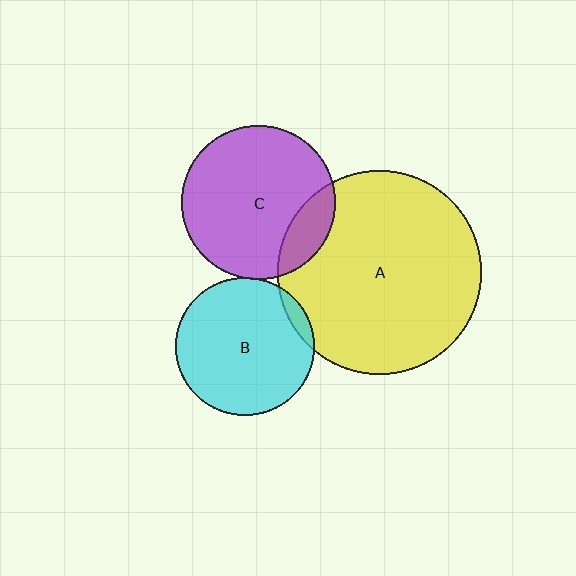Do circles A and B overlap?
Yes.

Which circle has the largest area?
Circle A (yellow).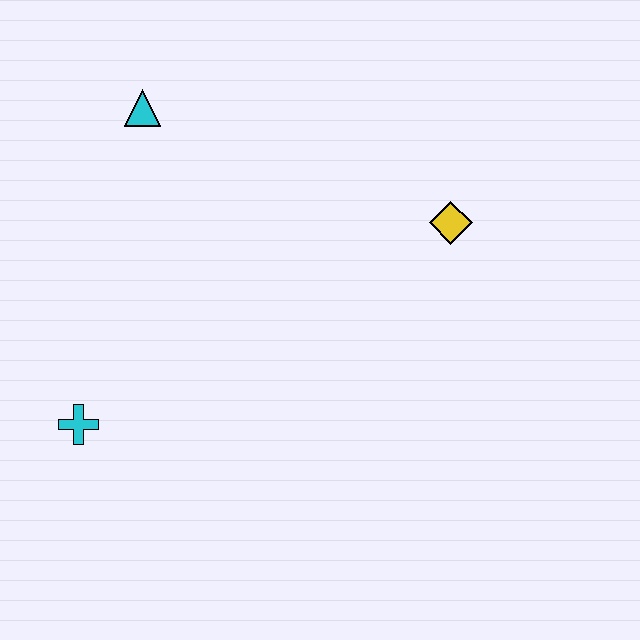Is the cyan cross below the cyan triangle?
Yes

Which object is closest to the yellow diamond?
The cyan triangle is closest to the yellow diamond.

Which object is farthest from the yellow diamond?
The cyan cross is farthest from the yellow diamond.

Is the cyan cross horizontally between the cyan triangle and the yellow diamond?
No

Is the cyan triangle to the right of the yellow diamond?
No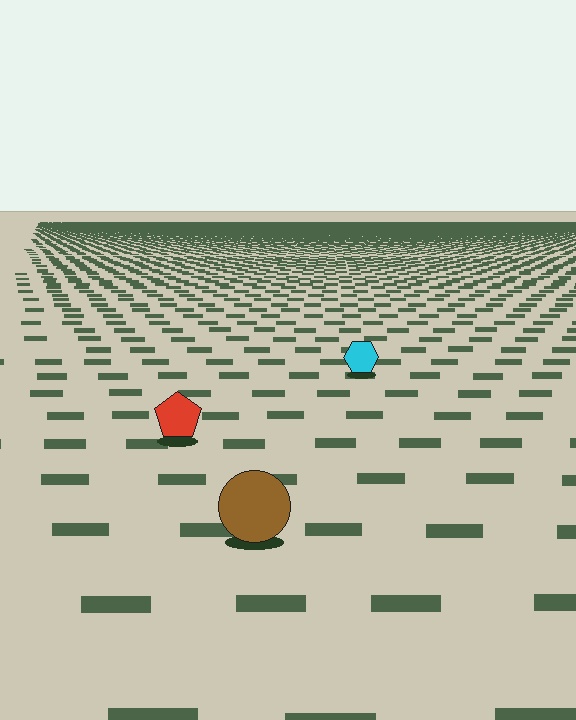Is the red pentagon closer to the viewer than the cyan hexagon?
Yes. The red pentagon is closer — you can tell from the texture gradient: the ground texture is coarser near it.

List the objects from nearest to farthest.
From nearest to farthest: the brown circle, the red pentagon, the cyan hexagon.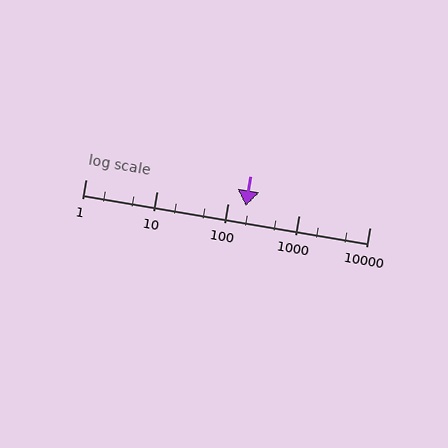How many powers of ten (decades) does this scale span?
The scale spans 4 decades, from 1 to 10000.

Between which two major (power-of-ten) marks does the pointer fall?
The pointer is between 100 and 1000.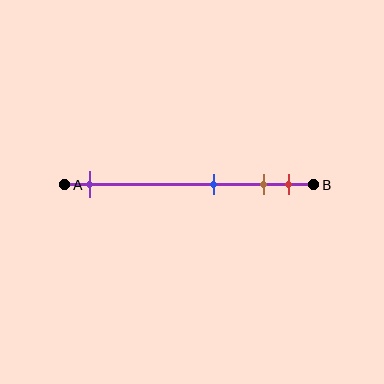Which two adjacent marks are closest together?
The brown and red marks are the closest adjacent pair.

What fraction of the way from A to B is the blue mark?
The blue mark is approximately 60% (0.6) of the way from A to B.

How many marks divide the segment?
There are 4 marks dividing the segment.